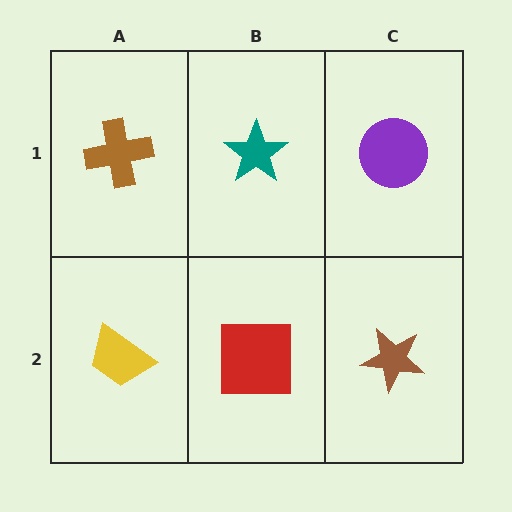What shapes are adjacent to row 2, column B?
A teal star (row 1, column B), a yellow trapezoid (row 2, column A), a brown star (row 2, column C).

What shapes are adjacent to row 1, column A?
A yellow trapezoid (row 2, column A), a teal star (row 1, column B).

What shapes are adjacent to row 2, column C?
A purple circle (row 1, column C), a red square (row 2, column B).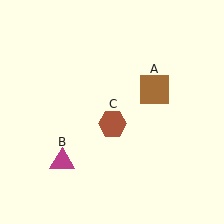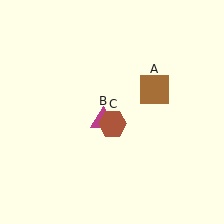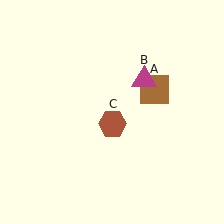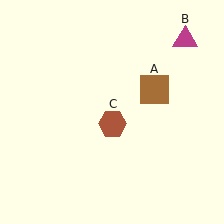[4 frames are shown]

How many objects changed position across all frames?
1 object changed position: magenta triangle (object B).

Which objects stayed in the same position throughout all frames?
Brown square (object A) and brown hexagon (object C) remained stationary.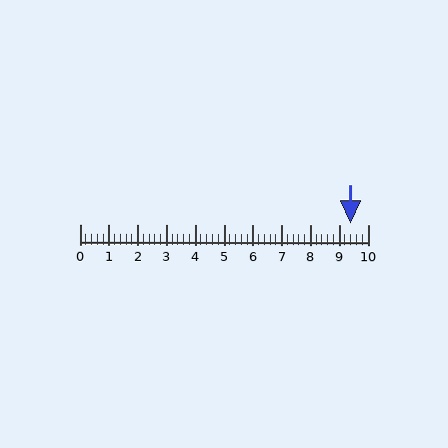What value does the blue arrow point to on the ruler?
The blue arrow points to approximately 9.4.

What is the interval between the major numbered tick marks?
The major tick marks are spaced 1 units apart.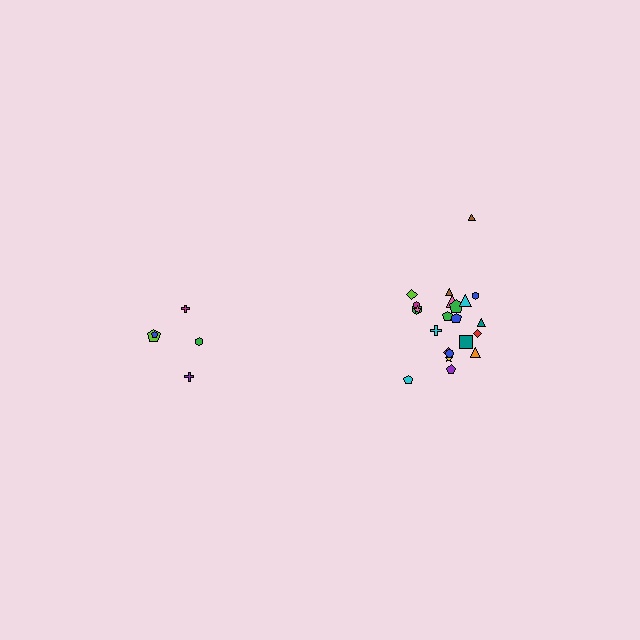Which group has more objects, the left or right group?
The right group.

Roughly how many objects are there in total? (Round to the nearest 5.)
Roughly 25 objects in total.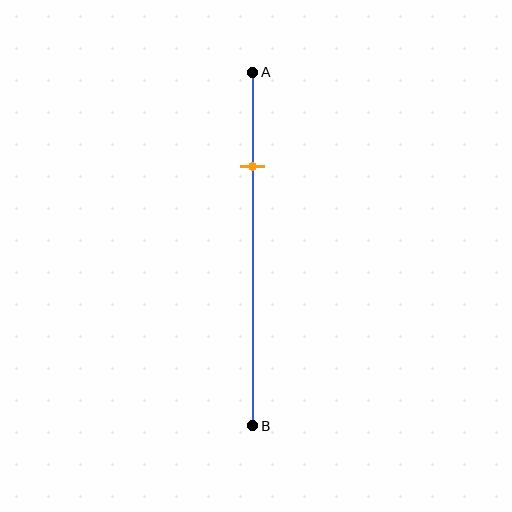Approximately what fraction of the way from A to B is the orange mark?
The orange mark is approximately 25% of the way from A to B.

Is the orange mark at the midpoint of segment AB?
No, the mark is at about 25% from A, not at the 50% midpoint.